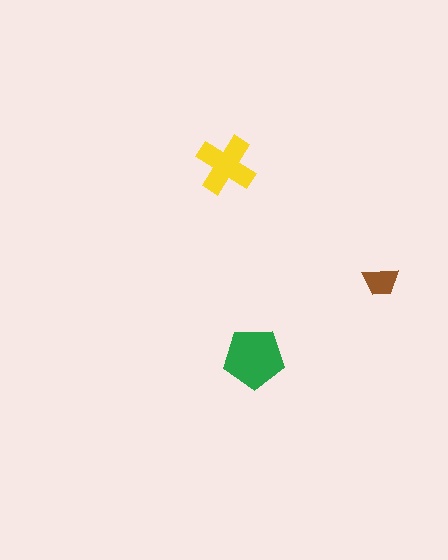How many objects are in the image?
There are 3 objects in the image.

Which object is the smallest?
The brown trapezoid.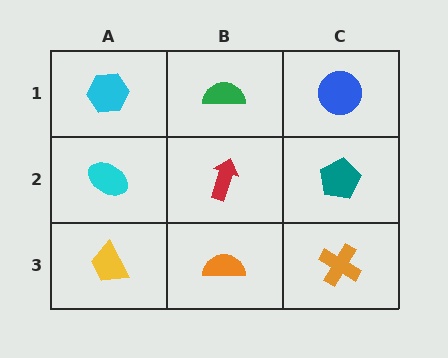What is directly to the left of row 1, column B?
A cyan hexagon.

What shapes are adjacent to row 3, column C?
A teal pentagon (row 2, column C), an orange semicircle (row 3, column B).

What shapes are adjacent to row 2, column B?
A green semicircle (row 1, column B), an orange semicircle (row 3, column B), a cyan ellipse (row 2, column A), a teal pentagon (row 2, column C).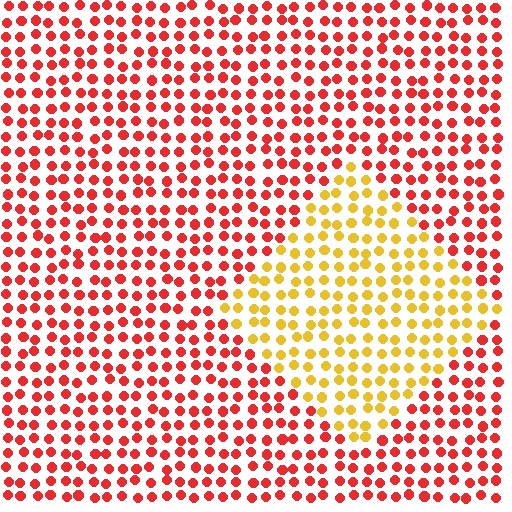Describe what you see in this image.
The image is filled with small red elements in a uniform arrangement. A diamond-shaped region is visible where the elements are tinted to a slightly different hue, forming a subtle color boundary.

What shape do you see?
I see a diamond.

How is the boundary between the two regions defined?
The boundary is defined purely by a slight shift in hue (about 50 degrees). Spacing, size, and orientation are identical on both sides.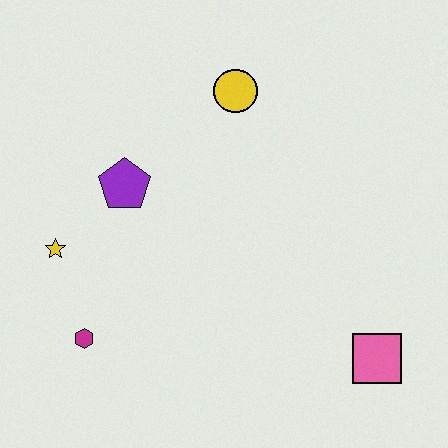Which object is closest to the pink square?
The magenta hexagon is closest to the pink square.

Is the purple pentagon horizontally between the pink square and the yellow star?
Yes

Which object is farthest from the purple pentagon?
The pink square is farthest from the purple pentagon.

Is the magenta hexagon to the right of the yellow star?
Yes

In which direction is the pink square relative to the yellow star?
The pink square is to the right of the yellow star.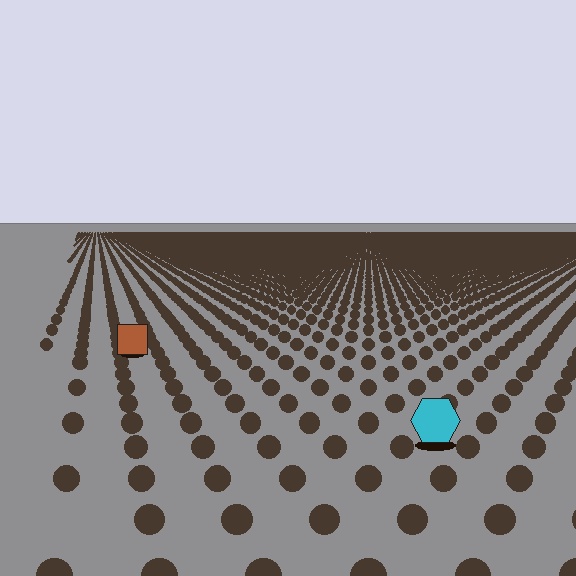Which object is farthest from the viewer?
The brown square is farthest from the viewer. It appears smaller and the ground texture around it is denser.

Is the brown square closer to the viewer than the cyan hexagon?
No. The cyan hexagon is closer — you can tell from the texture gradient: the ground texture is coarser near it.